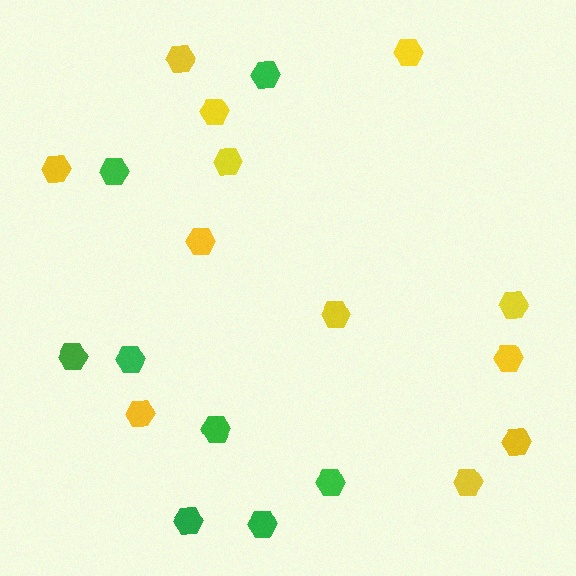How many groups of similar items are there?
There are 2 groups: one group of yellow hexagons (12) and one group of green hexagons (8).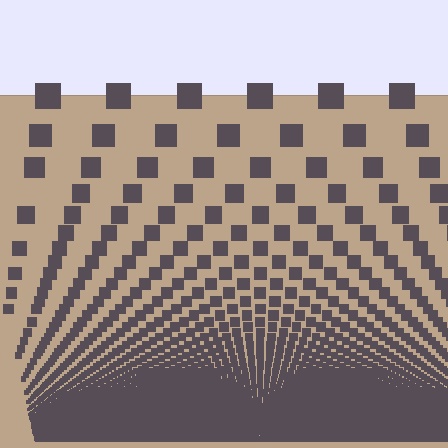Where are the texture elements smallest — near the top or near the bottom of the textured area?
Near the bottom.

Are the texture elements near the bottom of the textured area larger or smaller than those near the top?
Smaller. The gradient is inverted — elements near the bottom are smaller and denser.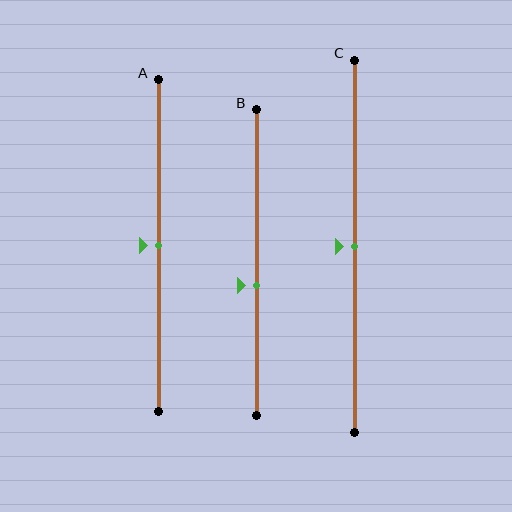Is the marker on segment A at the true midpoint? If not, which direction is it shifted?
Yes, the marker on segment A is at the true midpoint.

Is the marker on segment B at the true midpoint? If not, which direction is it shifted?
No, the marker on segment B is shifted downward by about 8% of the segment length.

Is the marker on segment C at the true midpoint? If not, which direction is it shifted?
Yes, the marker on segment C is at the true midpoint.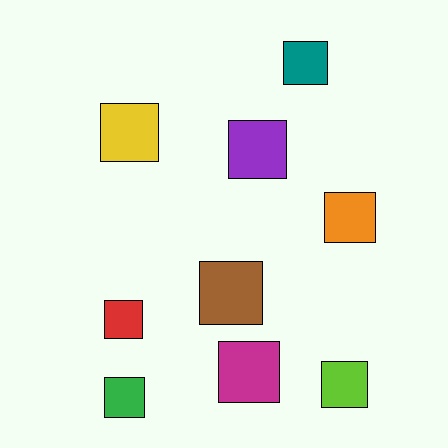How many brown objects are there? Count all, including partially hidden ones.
There is 1 brown object.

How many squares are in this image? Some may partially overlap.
There are 9 squares.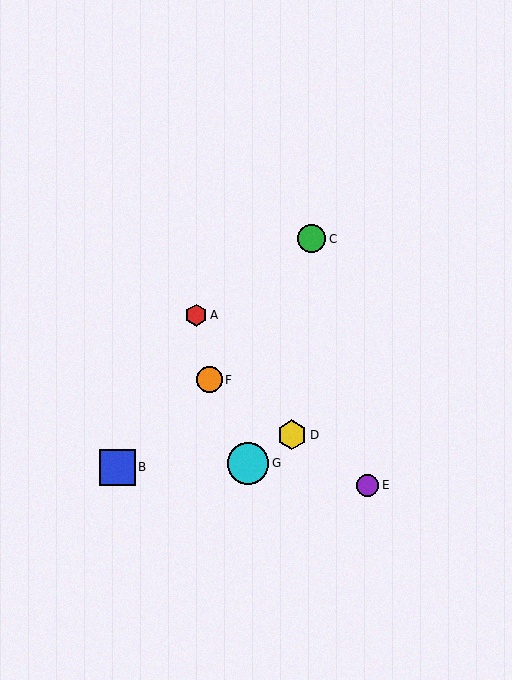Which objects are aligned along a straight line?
Objects D, E, F are aligned along a straight line.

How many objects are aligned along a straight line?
3 objects (D, E, F) are aligned along a straight line.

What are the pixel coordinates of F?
Object F is at (210, 380).